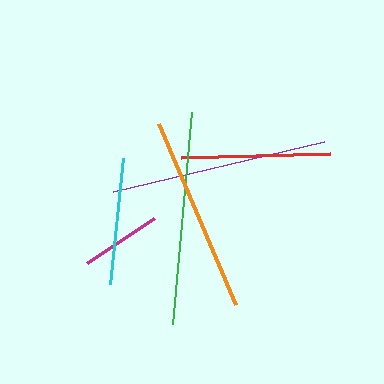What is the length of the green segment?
The green segment is approximately 213 pixels long.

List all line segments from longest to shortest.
From longest to shortest: purple, green, orange, red, cyan, magenta.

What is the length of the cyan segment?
The cyan segment is approximately 127 pixels long.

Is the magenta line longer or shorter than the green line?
The green line is longer than the magenta line.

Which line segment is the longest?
The purple line is the longest at approximately 218 pixels.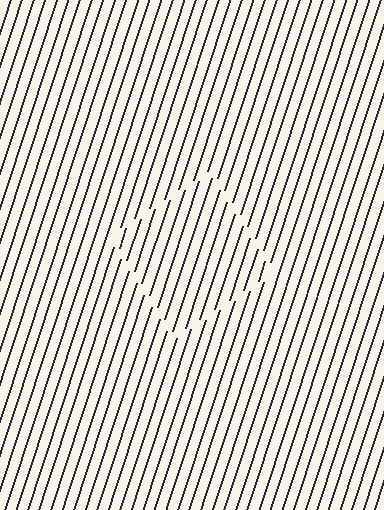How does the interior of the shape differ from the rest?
The interior of the shape contains the same grating, shifted by half a period — the contour is defined by the phase discontinuity where line-ends from the inner and outer gratings abut.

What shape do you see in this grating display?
An illusory square. The interior of the shape contains the same grating, shifted by half a period — the contour is defined by the phase discontinuity where line-ends from the inner and outer gratings abut.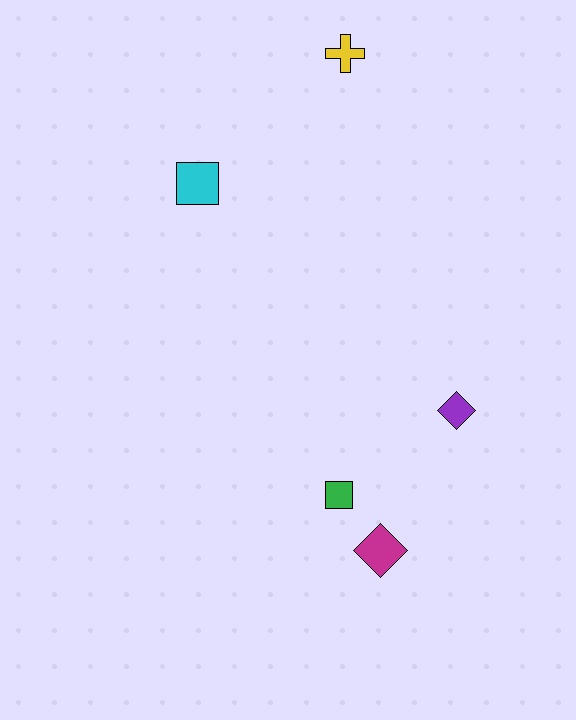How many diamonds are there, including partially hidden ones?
There are 2 diamonds.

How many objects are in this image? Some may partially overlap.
There are 5 objects.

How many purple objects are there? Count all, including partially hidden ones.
There is 1 purple object.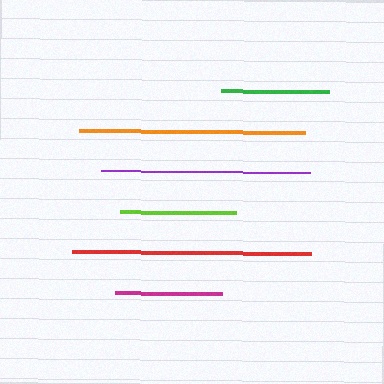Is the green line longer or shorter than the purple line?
The purple line is longer than the green line.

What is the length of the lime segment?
The lime segment is approximately 116 pixels long.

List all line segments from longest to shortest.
From longest to shortest: red, orange, purple, lime, green, magenta.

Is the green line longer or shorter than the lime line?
The lime line is longer than the green line.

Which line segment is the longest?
The red line is the longest at approximately 239 pixels.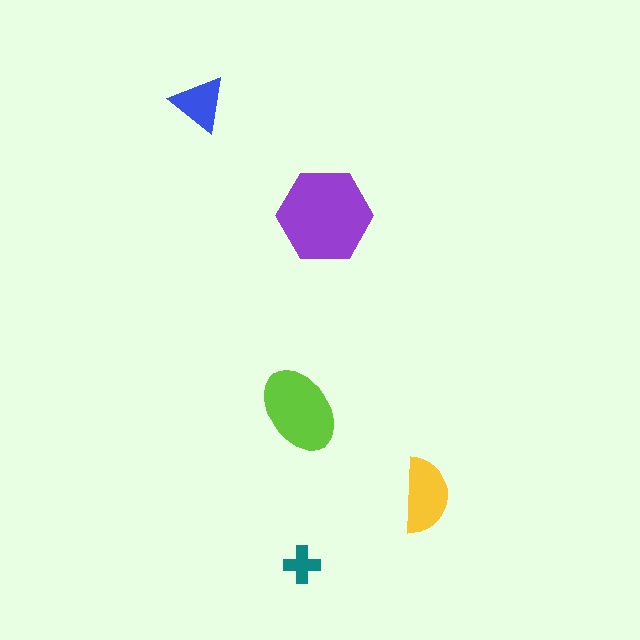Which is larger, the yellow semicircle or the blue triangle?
The yellow semicircle.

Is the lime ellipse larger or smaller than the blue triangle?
Larger.